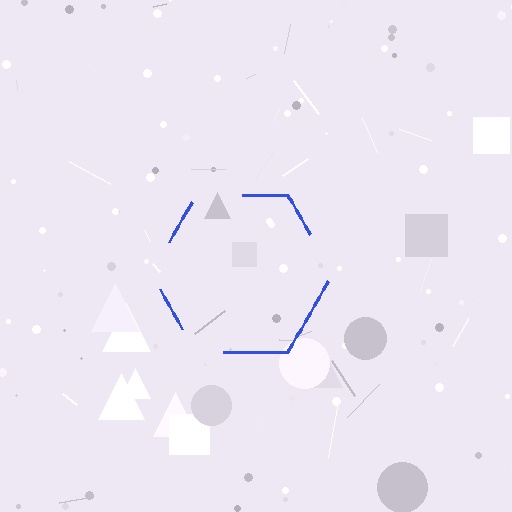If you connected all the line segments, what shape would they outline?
They would outline a hexagon.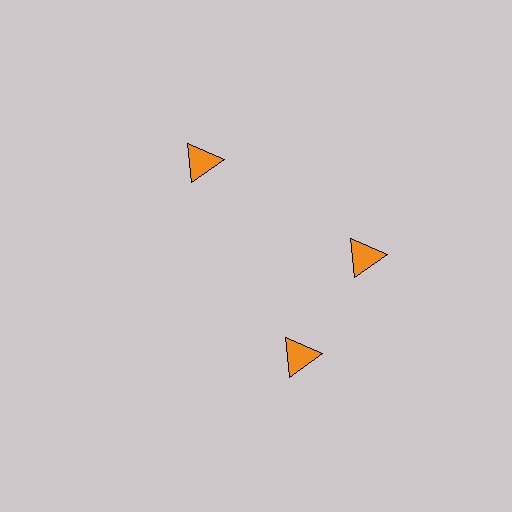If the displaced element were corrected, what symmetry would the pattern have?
It would have 3-fold rotational symmetry — the pattern would map onto itself every 120 degrees.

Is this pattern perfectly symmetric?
No. The 3 orange triangles are arranged in a ring, but one element near the 7 o'clock position is rotated out of alignment along the ring, breaking the 3-fold rotational symmetry.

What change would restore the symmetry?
The symmetry would be restored by rotating it back into even spacing with its neighbors so that all 3 triangles sit at equal angles and equal distance from the center.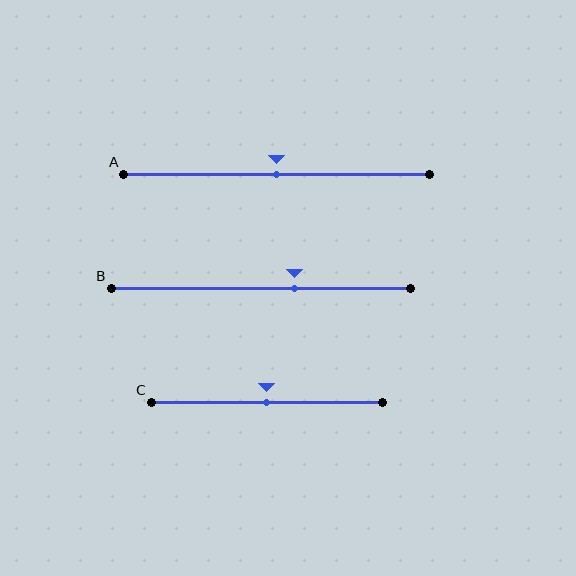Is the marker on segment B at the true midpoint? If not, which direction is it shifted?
No, the marker on segment B is shifted to the right by about 11% of the segment length.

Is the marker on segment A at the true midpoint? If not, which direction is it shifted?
Yes, the marker on segment A is at the true midpoint.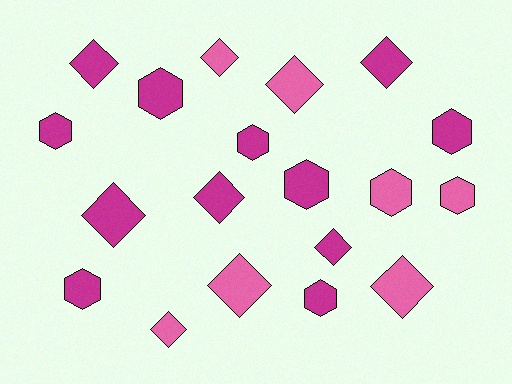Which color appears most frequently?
Magenta, with 12 objects.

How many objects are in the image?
There are 19 objects.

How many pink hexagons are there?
There are 2 pink hexagons.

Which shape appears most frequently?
Diamond, with 10 objects.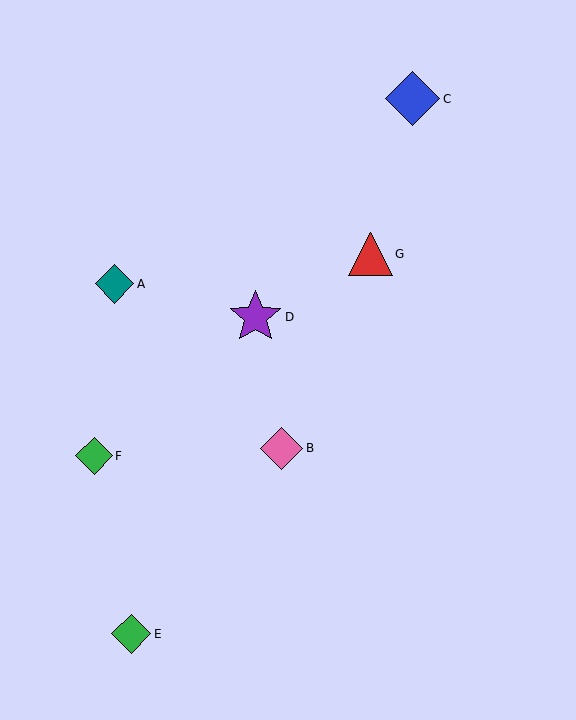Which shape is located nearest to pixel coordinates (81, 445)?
The green diamond (labeled F) at (94, 456) is nearest to that location.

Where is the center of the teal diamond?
The center of the teal diamond is at (115, 284).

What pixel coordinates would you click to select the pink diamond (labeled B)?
Click at (281, 448) to select the pink diamond B.